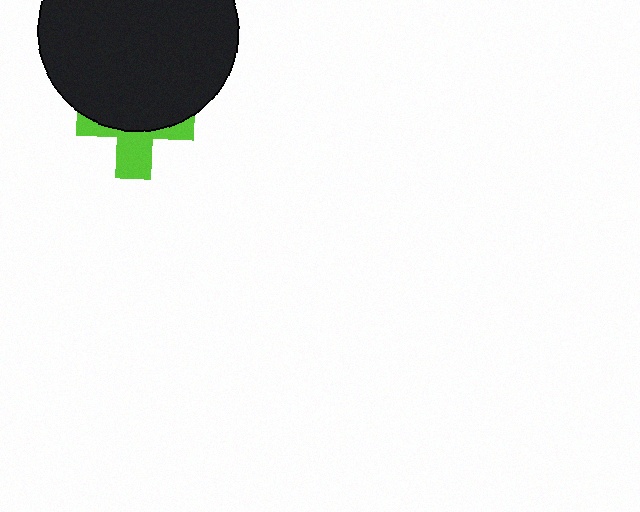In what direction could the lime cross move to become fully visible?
The lime cross could move down. That would shift it out from behind the black circle entirely.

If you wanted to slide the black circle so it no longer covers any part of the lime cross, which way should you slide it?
Slide it up — that is the most direct way to separate the two shapes.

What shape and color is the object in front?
The object in front is a black circle.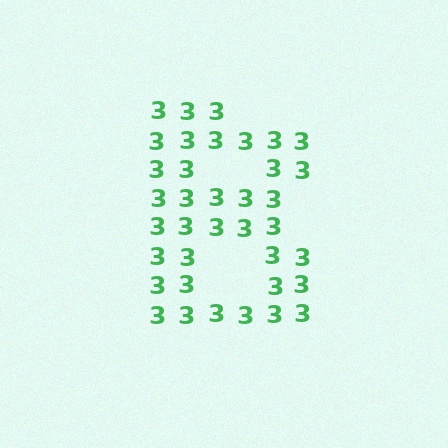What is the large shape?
The large shape is the letter B.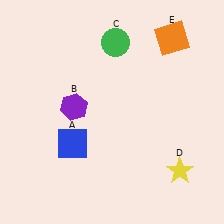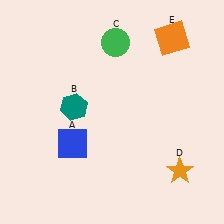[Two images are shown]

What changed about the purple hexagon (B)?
In Image 1, B is purple. In Image 2, it changed to teal.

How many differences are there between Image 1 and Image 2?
There are 2 differences between the two images.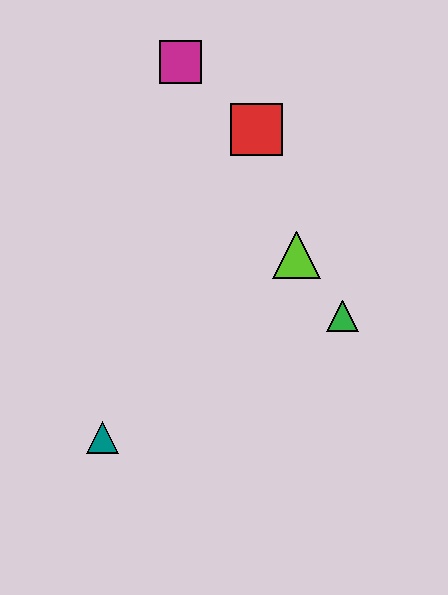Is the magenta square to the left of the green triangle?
Yes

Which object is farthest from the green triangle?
The magenta square is farthest from the green triangle.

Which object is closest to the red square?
The magenta square is closest to the red square.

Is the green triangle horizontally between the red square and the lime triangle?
No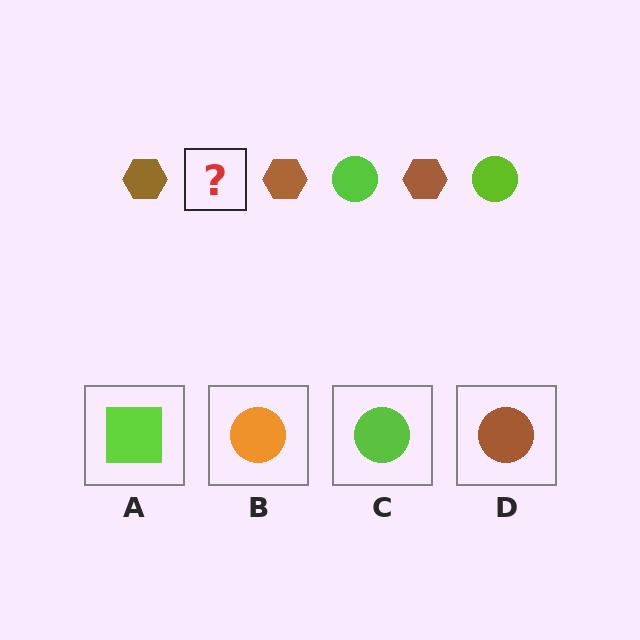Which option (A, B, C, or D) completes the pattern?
C.